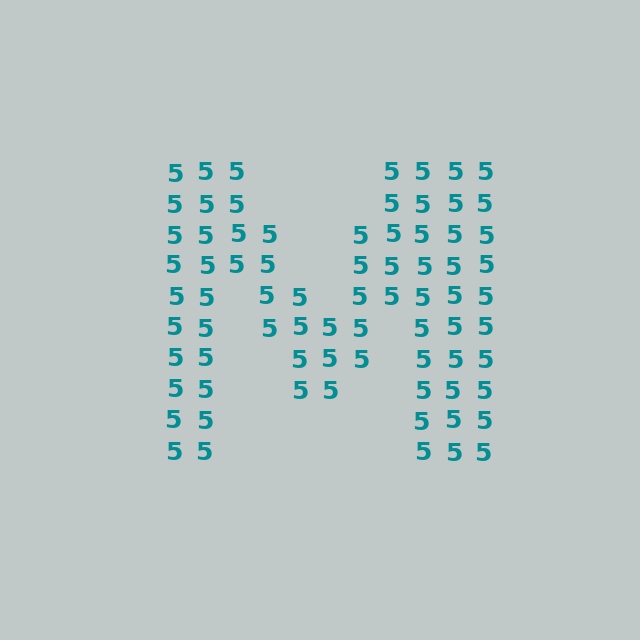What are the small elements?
The small elements are digit 5's.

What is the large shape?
The large shape is the letter M.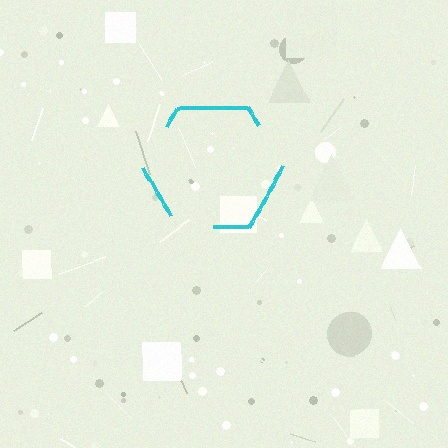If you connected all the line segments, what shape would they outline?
They would outline a hexagon.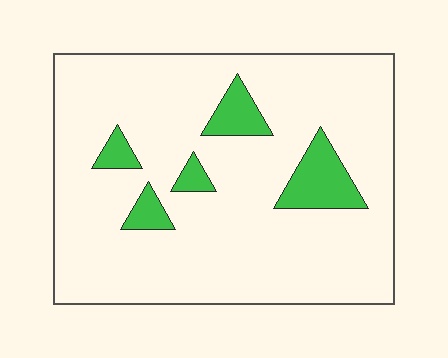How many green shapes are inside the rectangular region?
5.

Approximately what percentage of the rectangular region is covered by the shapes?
Approximately 10%.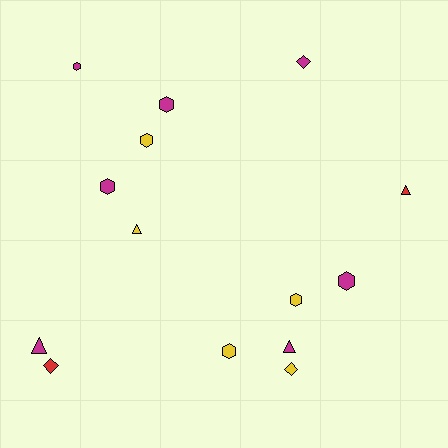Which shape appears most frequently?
Hexagon, with 7 objects.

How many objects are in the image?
There are 14 objects.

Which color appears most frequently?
Magenta, with 7 objects.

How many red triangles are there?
There is 1 red triangle.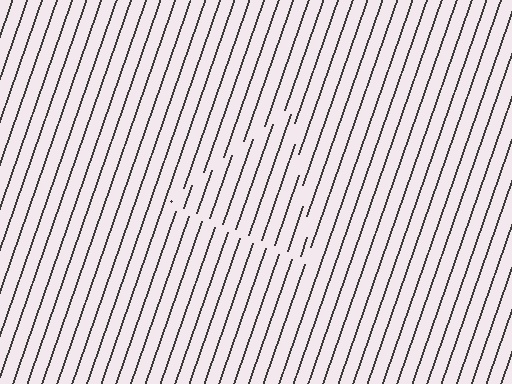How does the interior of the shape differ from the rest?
The interior of the shape contains the same grating, shifted by half a period — the contour is defined by the phase discontinuity where line-ends from the inner and outer gratings abut.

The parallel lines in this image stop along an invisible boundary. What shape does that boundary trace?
An illusory triangle. The interior of the shape contains the same grating, shifted by half a period — the contour is defined by the phase discontinuity where line-ends from the inner and outer gratings abut.